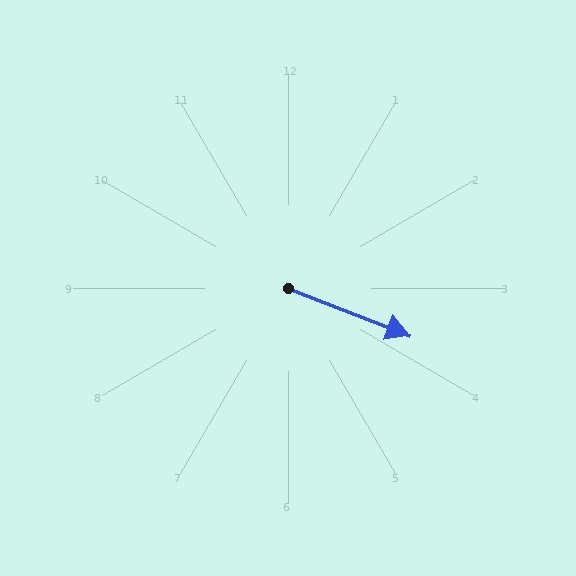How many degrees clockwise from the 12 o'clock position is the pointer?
Approximately 111 degrees.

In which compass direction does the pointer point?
East.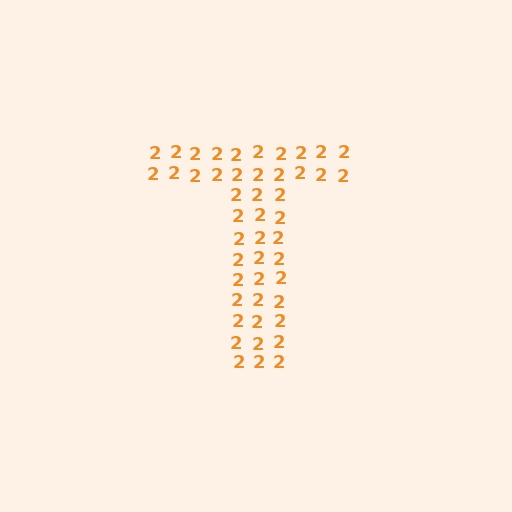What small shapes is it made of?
It is made of small digit 2's.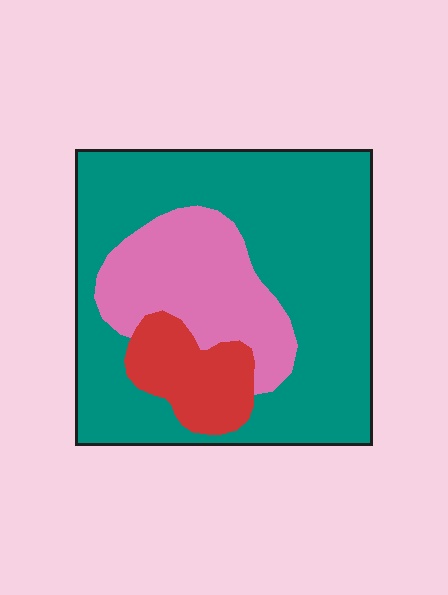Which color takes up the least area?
Red, at roughly 10%.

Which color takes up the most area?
Teal, at roughly 65%.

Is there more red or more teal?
Teal.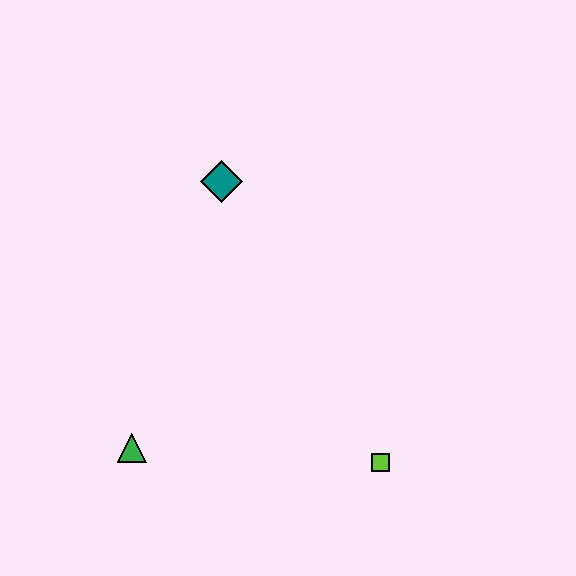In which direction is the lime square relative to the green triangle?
The lime square is to the right of the green triangle.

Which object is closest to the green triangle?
The lime square is closest to the green triangle.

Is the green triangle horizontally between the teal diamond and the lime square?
No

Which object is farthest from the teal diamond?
The lime square is farthest from the teal diamond.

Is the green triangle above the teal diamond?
No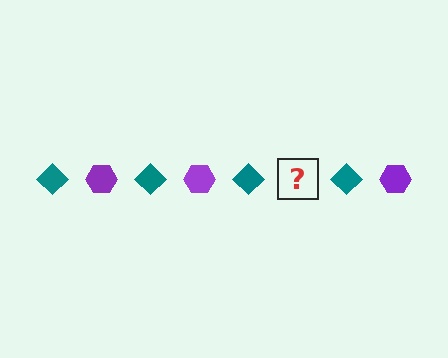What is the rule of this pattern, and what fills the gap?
The rule is that the pattern alternates between teal diamond and purple hexagon. The gap should be filled with a purple hexagon.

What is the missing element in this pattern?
The missing element is a purple hexagon.